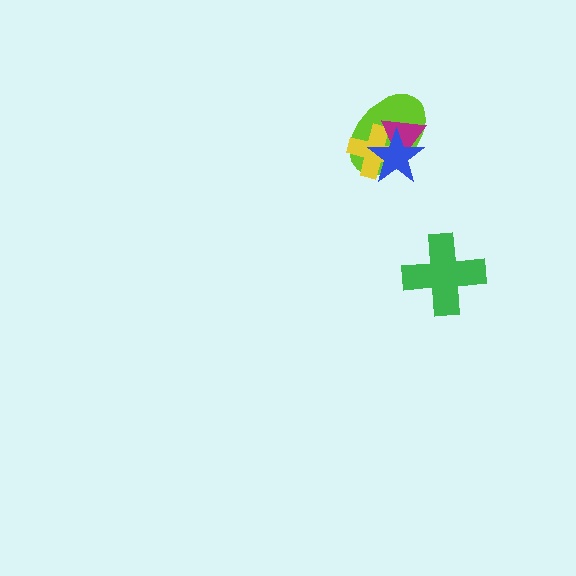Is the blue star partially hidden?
No, no other shape covers it.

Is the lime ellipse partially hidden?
Yes, it is partially covered by another shape.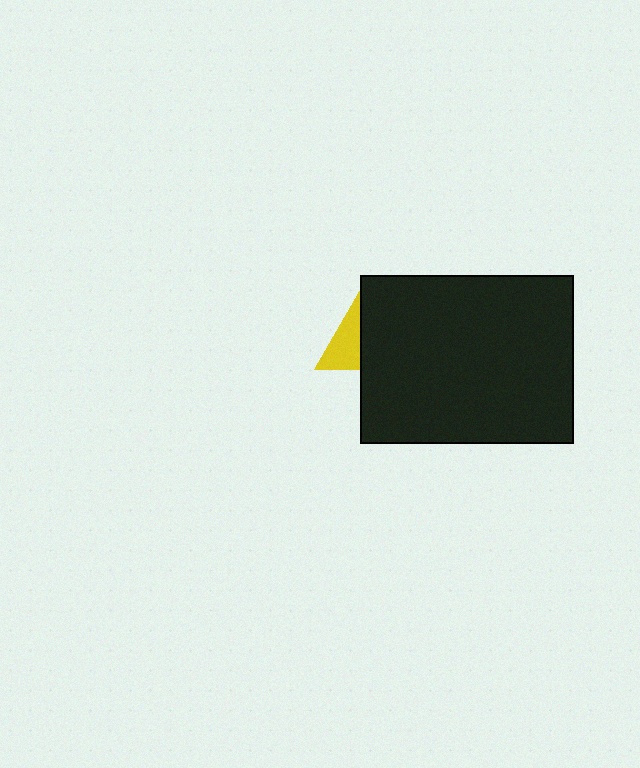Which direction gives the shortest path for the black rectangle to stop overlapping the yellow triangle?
Moving right gives the shortest separation.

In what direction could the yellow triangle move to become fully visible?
The yellow triangle could move left. That would shift it out from behind the black rectangle entirely.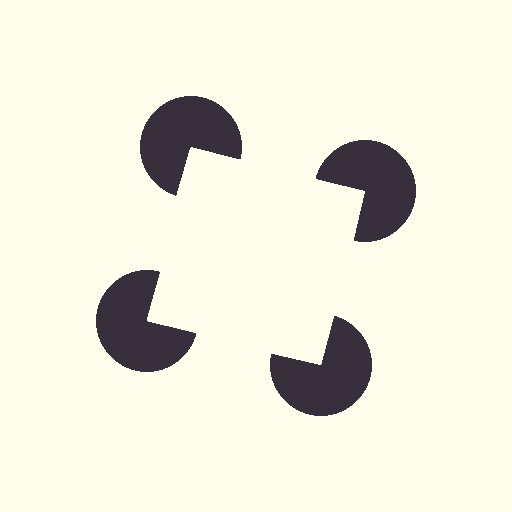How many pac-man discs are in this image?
There are 4 — one at each vertex of the illusory square.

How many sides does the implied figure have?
4 sides.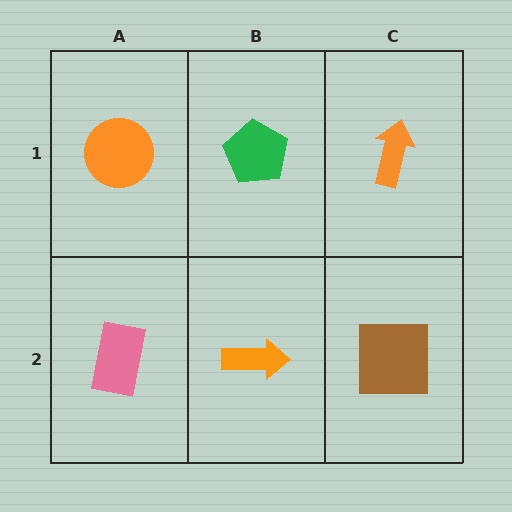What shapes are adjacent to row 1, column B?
An orange arrow (row 2, column B), an orange circle (row 1, column A), an orange arrow (row 1, column C).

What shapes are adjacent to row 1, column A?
A pink rectangle (row 2, column A), a green pentagon (row 1, column B).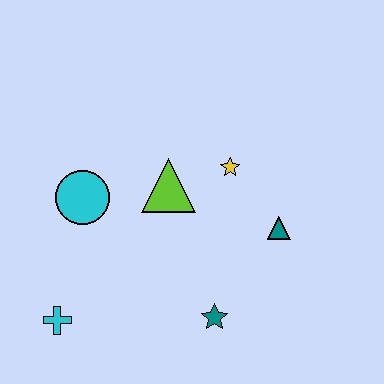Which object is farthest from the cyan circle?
The teal triangle is farthest from the cyan circle.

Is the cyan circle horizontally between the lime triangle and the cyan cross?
Yes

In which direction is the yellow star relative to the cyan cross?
The yellow star is to the right of the cyan cross.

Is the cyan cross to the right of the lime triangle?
No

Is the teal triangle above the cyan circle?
No